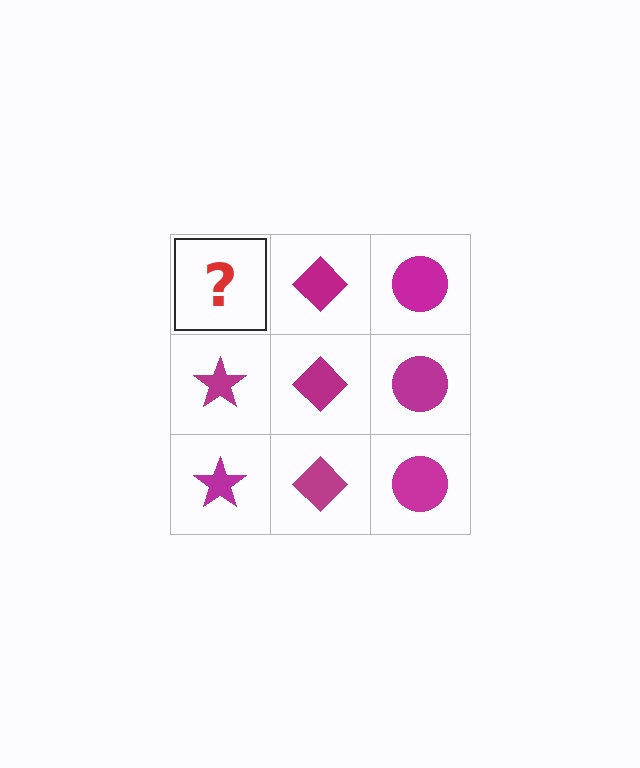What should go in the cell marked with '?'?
The missing cell should contain a magenta star.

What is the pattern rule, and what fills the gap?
The rule is that each column has a consistent shape. The gap should be filled with a magenta star.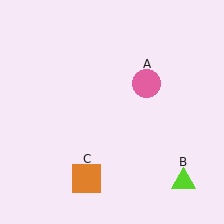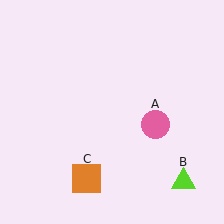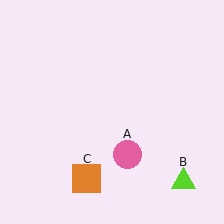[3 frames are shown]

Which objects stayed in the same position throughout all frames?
Lime triangle (object B) and orange square (object C) remained stationary.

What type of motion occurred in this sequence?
The pink circle (object A) rotated clockwise around the center of the scene.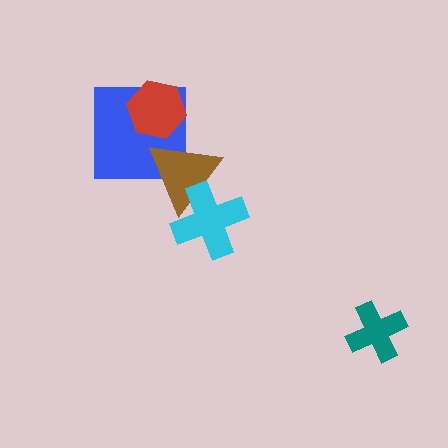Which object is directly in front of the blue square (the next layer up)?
The red hexagon is directly in front of the blue square.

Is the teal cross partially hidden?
No, no other shape covers it.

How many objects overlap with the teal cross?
0 objects overlap with the teal cross.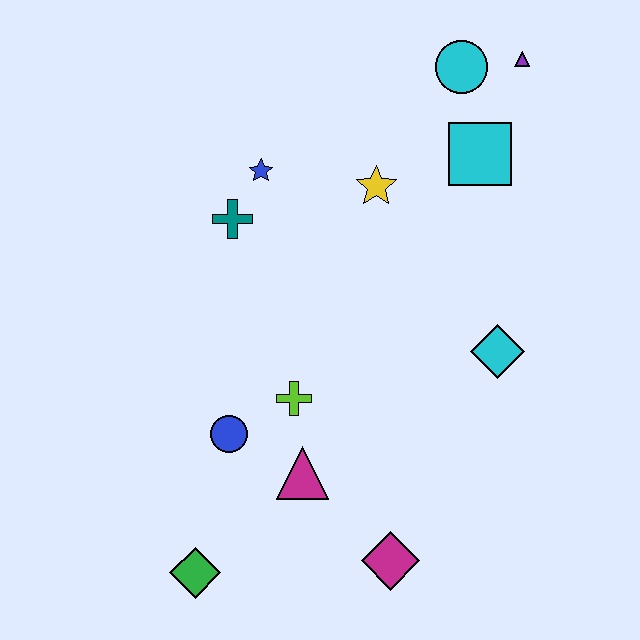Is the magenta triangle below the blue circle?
Yes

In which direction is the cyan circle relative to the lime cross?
The cyan circle is above the lime cross.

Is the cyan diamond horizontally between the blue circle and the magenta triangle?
No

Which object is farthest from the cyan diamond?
The green diamond is farthest from the cyan diamond.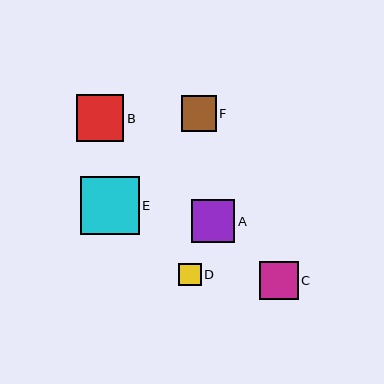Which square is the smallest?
Square D is the smallest with a size of approximately 23 pixels.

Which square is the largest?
Square E is the largest with a size of approximately 58 pixels.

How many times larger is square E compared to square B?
Square E is approximately 1.2 times the size of square B.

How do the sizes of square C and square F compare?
Square C and square F are approximately the same size.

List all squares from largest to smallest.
From largest to smallest: E, B, A, C, F, D.